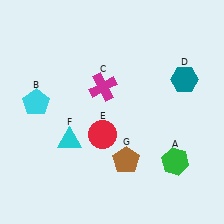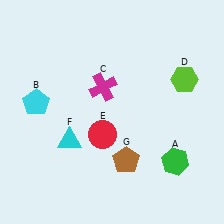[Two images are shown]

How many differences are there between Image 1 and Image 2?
There is 1 difference between the two images.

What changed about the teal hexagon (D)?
In Image 1, D is teal. In Image 2, it changed to lime.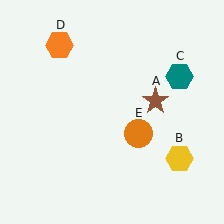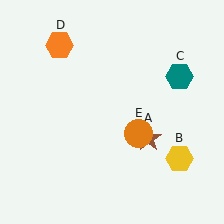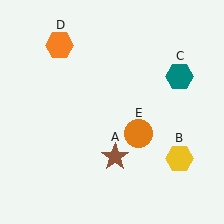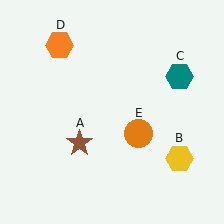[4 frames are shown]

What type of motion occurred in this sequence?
The brown star (object A) rotated clockwise around the center of the scene.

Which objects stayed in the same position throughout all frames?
Yellow hexagon (object B) and teal hexagon (object C) and orange hexagon (object D) and orange circle (object E) remained stationary.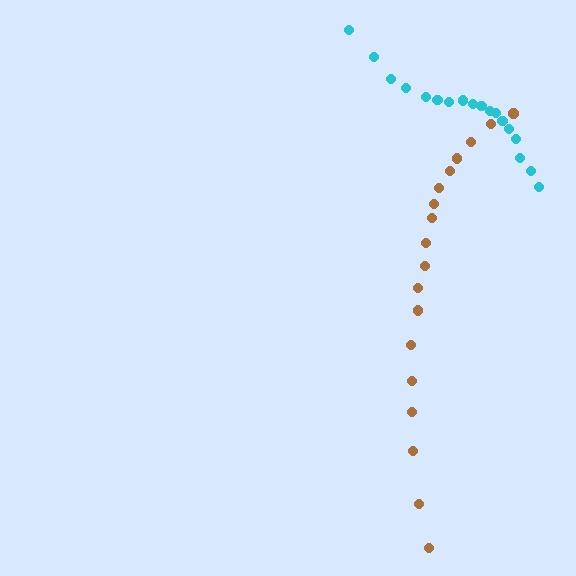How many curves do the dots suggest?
There are 2 distinct paths.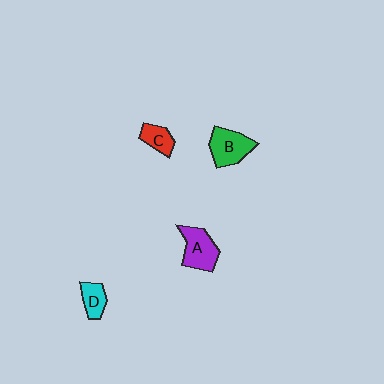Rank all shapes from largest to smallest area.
From largest to smallest: B (green), A (purple), C (red), D (cyan).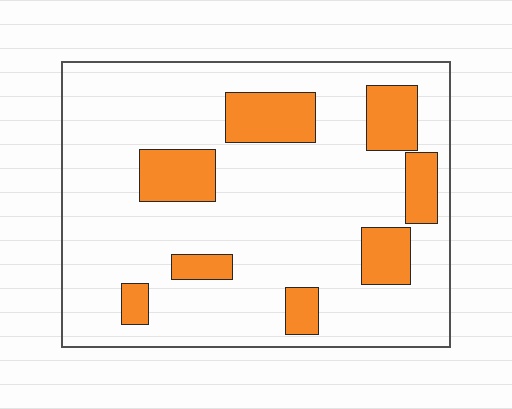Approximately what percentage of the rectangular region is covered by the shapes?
Approximately 20%.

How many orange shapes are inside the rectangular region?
8.